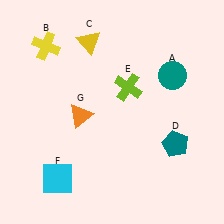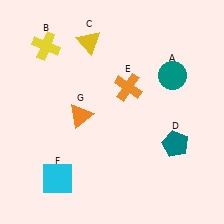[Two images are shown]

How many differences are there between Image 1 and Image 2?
There is 1 difference between the two images.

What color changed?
The cross (E) changed from lime in Image 1 to orange in Image 2.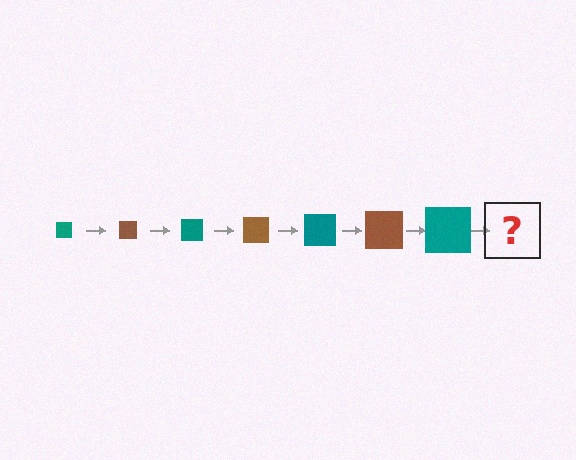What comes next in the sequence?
The next element should be a brown square, larger than the previous one.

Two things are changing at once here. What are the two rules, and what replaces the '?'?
The two rules are that the square grows larger each step and the color cycles through teal and brown. The '?' should be a brown square, larger than the previous one.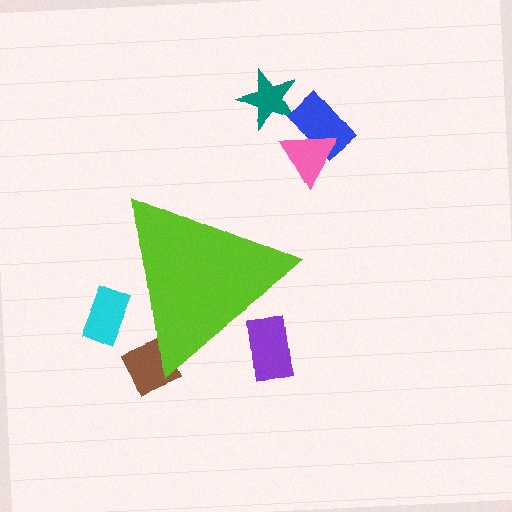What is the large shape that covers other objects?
A lime triangle.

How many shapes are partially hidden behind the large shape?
3 shapes are partially hidden.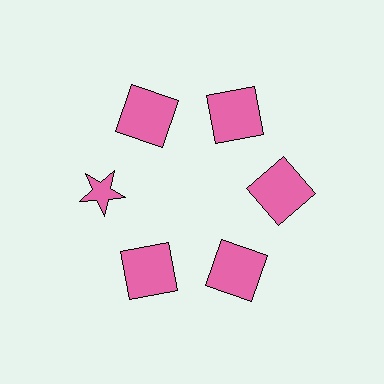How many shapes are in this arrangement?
There are 6 shapes arranged in a ring pattern.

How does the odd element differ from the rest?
It has a different shape: star instead of square.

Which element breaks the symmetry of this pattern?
The pink star at roughly the 9 o'clock position breaks the symmetry. All other shapes are pink squares.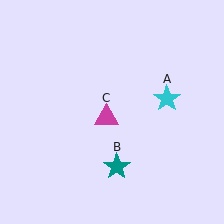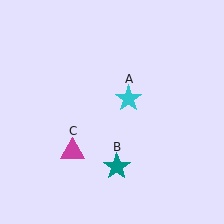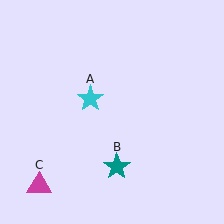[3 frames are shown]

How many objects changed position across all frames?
2 objects changed position: cyan star (object A), magenta triangle (object C).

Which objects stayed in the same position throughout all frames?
Teal star (object B) remained stationary.